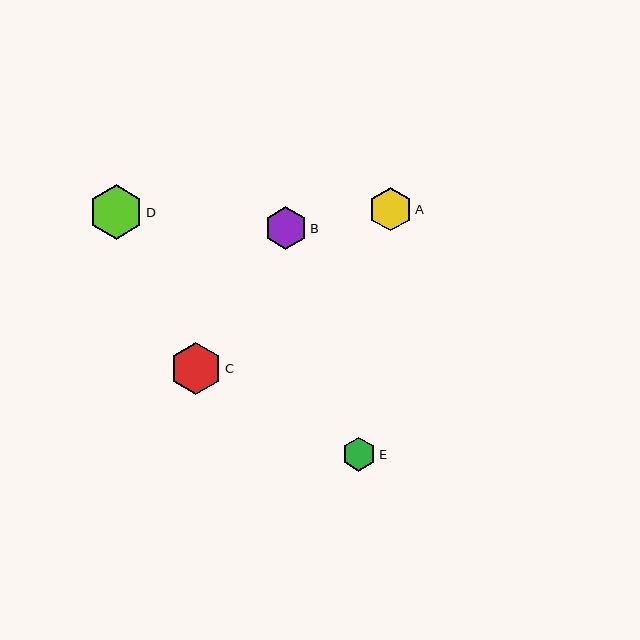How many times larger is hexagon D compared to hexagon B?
Hexagon D is approximately 1.3 times the size of hexagon B.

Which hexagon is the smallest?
Hexagon E is the smallest with a size of approximately 34 pixels.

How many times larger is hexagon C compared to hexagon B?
Hexagon C is approximately 1.2 times the size of hexagon B.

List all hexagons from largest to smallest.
From largest to smallest: D, C, A, B, E.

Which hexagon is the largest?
Hexagon D is the largest with a size of approximately 54 pixels.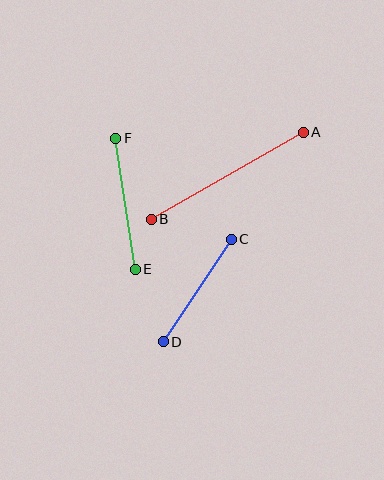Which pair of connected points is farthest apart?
Points A and B are farthest apart.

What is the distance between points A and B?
The distance is approximately 175 pixels.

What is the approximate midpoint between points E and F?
The midpoint is at approximately (126, 204) pixels.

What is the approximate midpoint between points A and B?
The midpoint is at approximately (227, 176) pixels.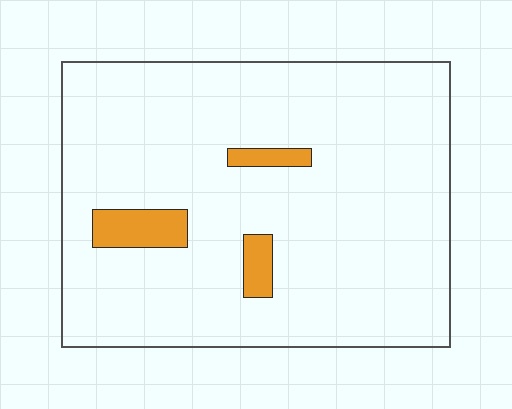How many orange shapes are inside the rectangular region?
3.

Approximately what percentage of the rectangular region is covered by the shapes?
Approximately 5%.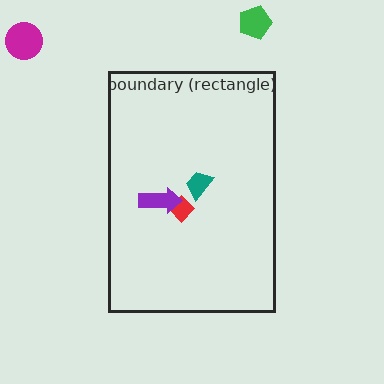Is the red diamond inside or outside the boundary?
Inside.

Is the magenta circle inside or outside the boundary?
Outside.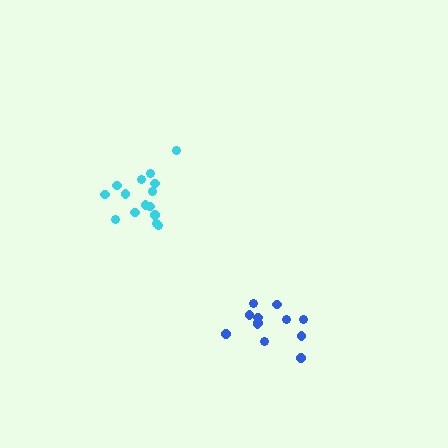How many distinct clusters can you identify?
There are 2 distinct clusters.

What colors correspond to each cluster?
The clusters are colored: blue, cyan.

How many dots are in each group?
Group 1: 12 dots, Group 2: 15 dots (27 total).